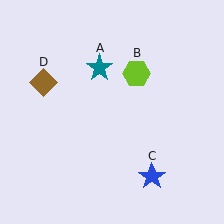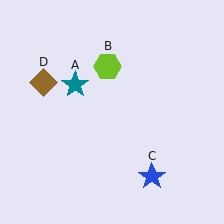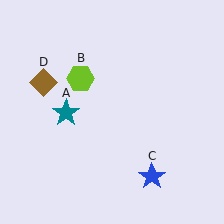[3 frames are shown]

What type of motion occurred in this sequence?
The teal star (object A), lime hexagon (object B) rotated counterclockwise around the center of the scene.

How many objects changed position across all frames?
2 objects changed position: teal star (object A), lime hexagon (object B).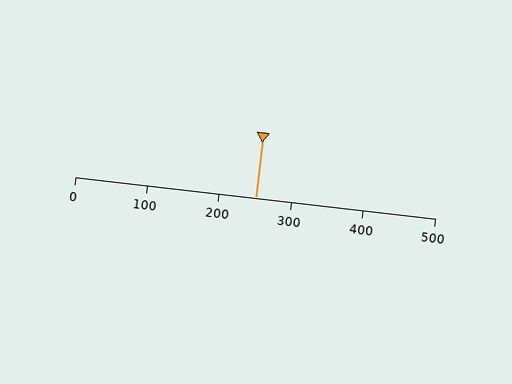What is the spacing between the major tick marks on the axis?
The major ticks are spaced 100 apart.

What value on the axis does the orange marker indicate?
The marker indicates approximately 250.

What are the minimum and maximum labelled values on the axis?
The axis runs from 0 to 500.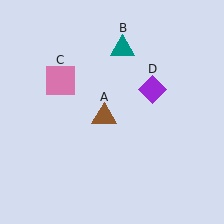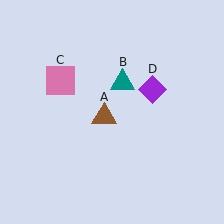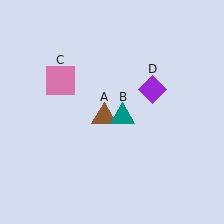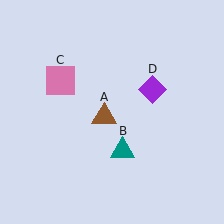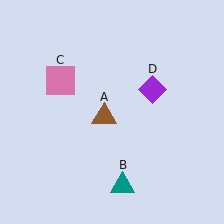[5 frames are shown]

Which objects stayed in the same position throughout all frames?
Brown triangle (object A) and pink square (object C) and purple diamond (object D) remained stationary.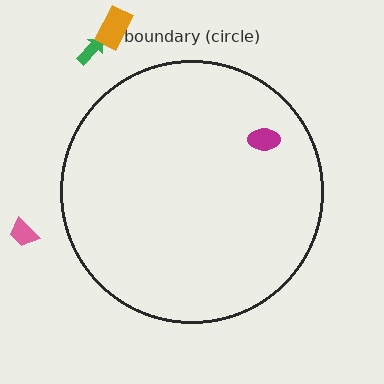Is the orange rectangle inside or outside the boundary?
Outside.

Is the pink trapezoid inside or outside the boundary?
Outside.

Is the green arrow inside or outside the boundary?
Outside.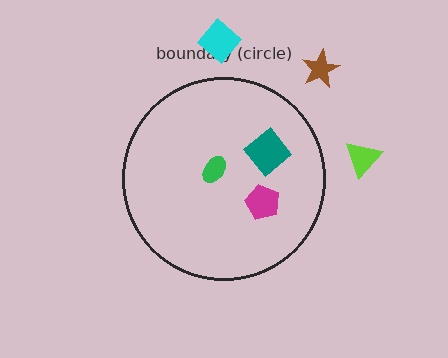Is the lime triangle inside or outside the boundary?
Outside.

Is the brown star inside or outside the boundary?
Outside.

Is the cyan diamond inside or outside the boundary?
Outside.